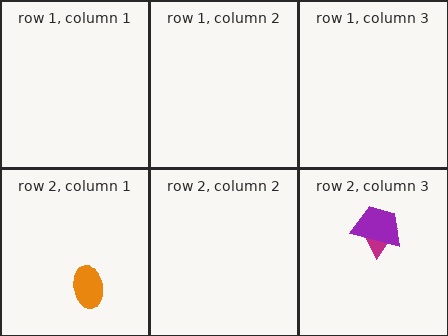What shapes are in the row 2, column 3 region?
The magenta triangle, the purple trapezoid.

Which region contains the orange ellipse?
The row 2, column 1 region.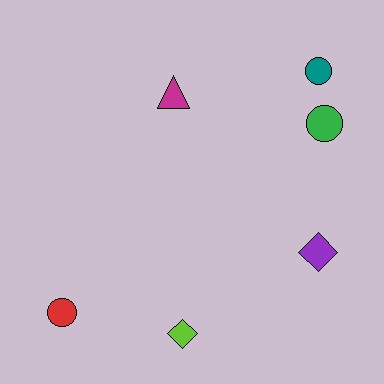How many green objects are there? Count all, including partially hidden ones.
There is 1 green object.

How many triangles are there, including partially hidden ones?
There is 1 triangle.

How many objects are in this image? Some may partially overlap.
There are 6 objects.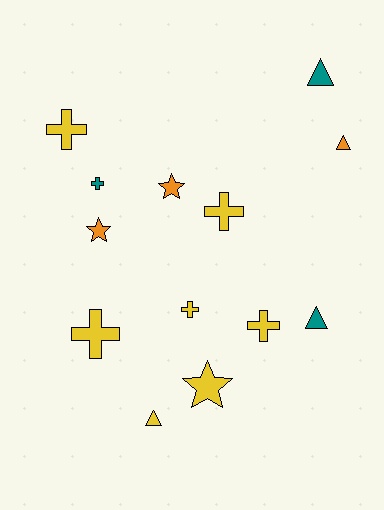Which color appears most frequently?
Yellow, with 7 objects.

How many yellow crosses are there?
There are 5 yellow crosses.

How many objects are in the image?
There are 13 objects.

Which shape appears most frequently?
Cross, with 6 objects.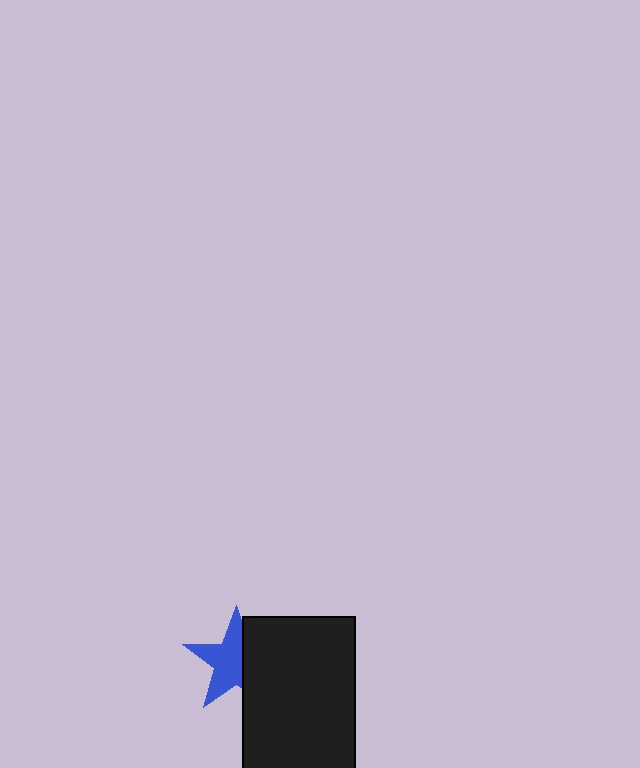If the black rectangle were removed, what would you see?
You would see the complete blue star.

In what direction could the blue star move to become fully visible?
The blue star could move left. That would shift it out from behind the black rectangle entirely.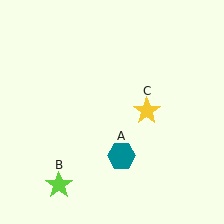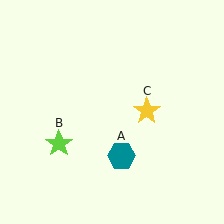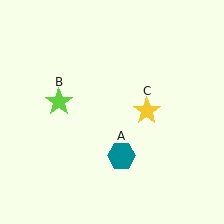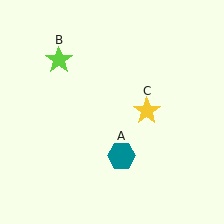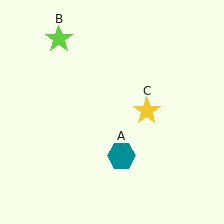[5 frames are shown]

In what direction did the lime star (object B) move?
The lime star (object B) moved up.